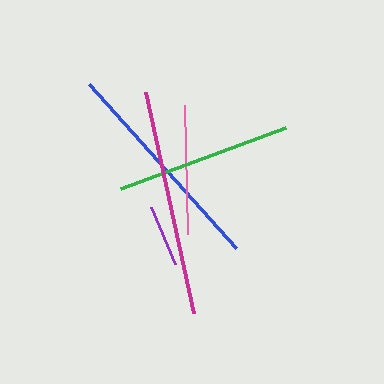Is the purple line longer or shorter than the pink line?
The pink line is longer than the purple line.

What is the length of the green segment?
The green segment is approximately 176 pixels long.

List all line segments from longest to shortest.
From longest to shortest: magenta, blue, green, pink, purple.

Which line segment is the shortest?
The purple line is the shortest at approximately 62 pixels.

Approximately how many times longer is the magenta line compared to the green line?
The magenta line is approximately 1.3 times the length of the green line.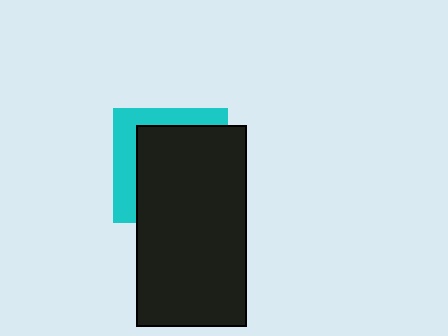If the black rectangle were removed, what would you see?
You would see the complete cyan square.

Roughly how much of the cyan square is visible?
A small part of it is visible (roughly 32%).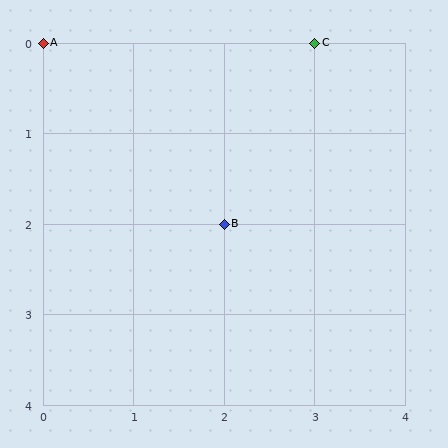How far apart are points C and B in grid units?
Points C and B are 1 column and 2 rows apart (about 2.2 grid units diagonally).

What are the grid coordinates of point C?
Point C is at grid coordinates (3, 0).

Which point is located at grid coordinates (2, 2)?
Point B is at (2, 2).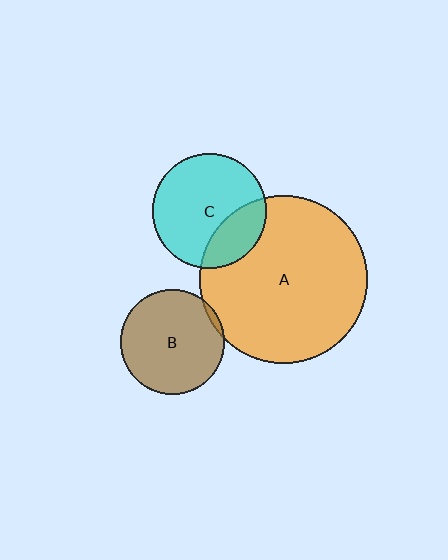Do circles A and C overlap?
Yes.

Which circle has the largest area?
Circle A (orange).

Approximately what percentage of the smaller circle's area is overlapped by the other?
Approximately 25%.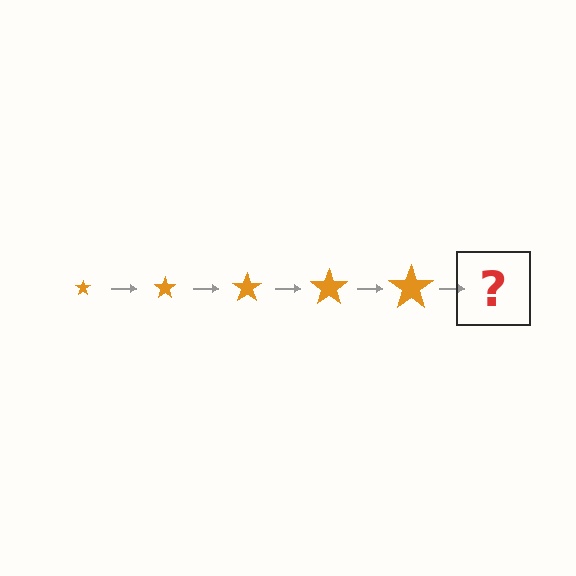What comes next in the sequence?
The next element should be an orange star, larger than the previous one.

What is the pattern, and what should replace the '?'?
The pattern is that the star gets progressively larger each step. The '?' should be an orange star, larger than the previous one.